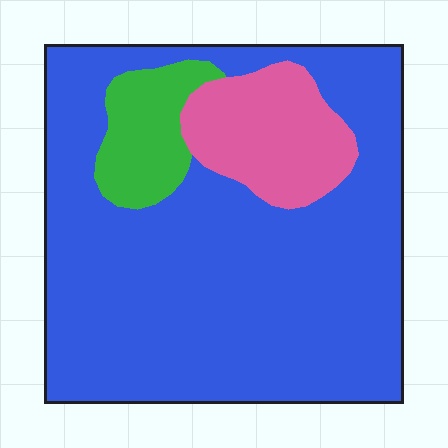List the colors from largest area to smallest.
From largest to smallest: blue, pink, green.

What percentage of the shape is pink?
Pink covers 14% of the shape.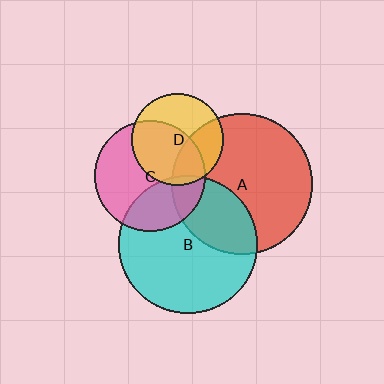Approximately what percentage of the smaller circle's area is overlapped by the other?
Approximately 30%.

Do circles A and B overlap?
Yes.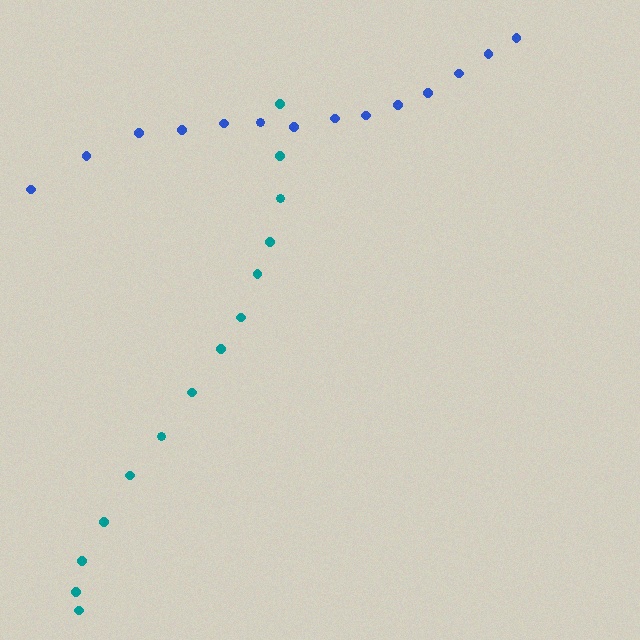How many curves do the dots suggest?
There are 2 distinct paths.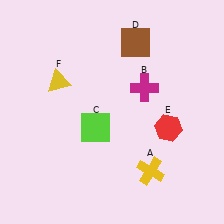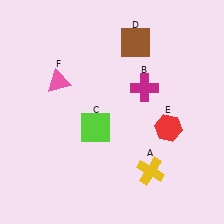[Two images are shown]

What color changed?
The triangle (F) changed from yellow in Image 1 to pink in Image 2.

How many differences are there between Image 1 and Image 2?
There is 1 difference between the two images.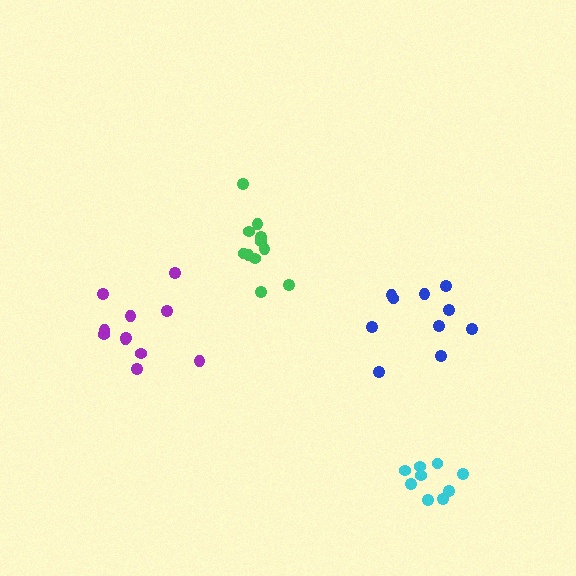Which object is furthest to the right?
The cyan cluster is rightmost.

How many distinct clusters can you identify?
There are 4 distinct clusters.